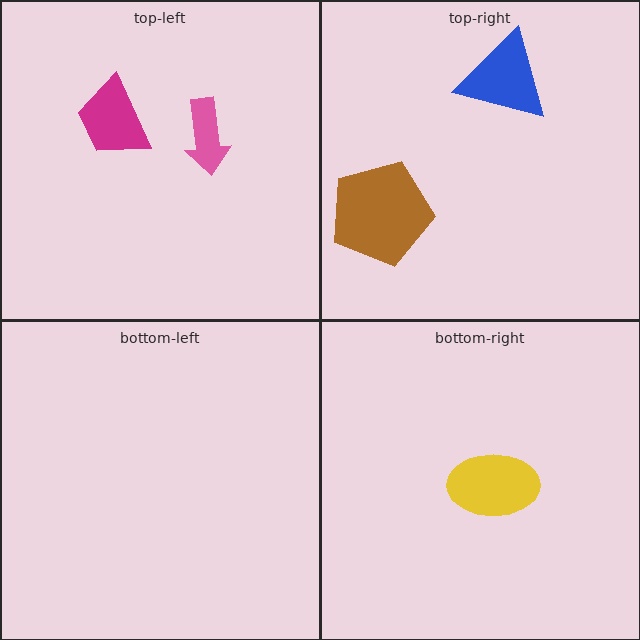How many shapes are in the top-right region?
2.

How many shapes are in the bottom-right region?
1.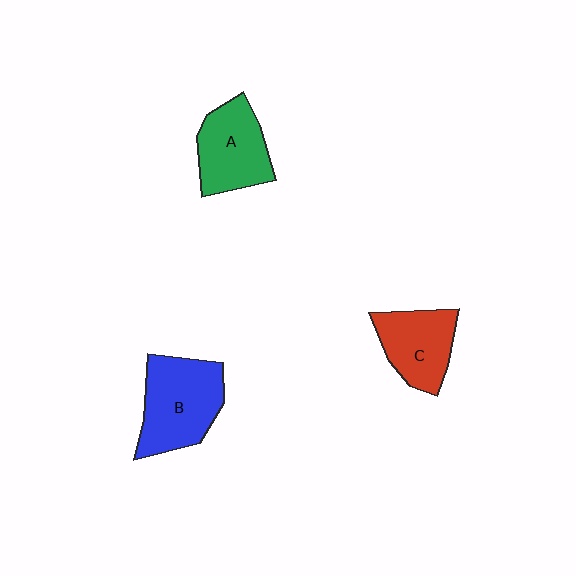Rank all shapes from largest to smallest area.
From largest to smallest: B (blue), A (green), C (red).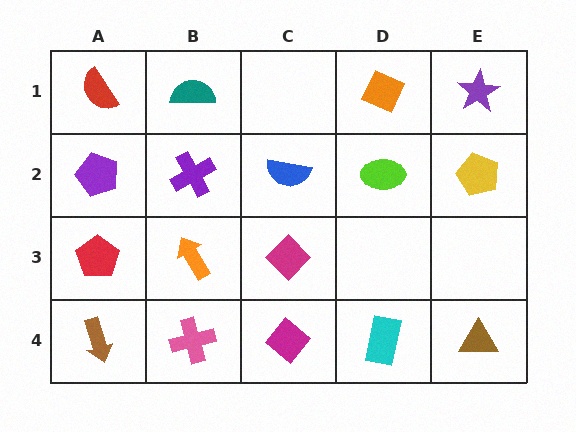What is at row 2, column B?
A purple cross.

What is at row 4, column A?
A brown arrow.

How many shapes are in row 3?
3 shapes.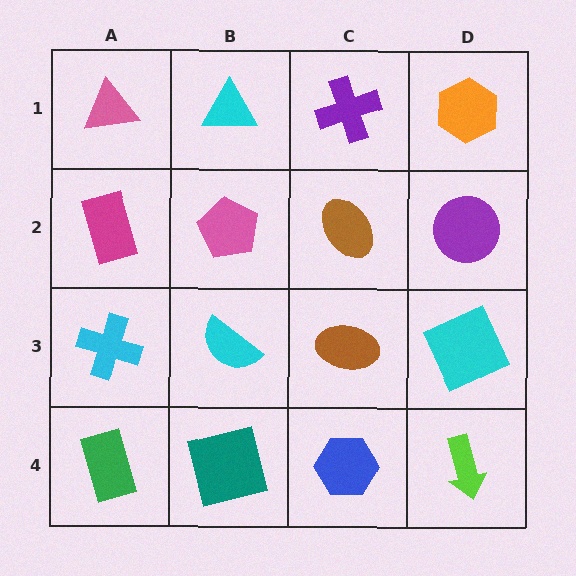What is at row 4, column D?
A lime arrow.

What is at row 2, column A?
A magenta rectangle.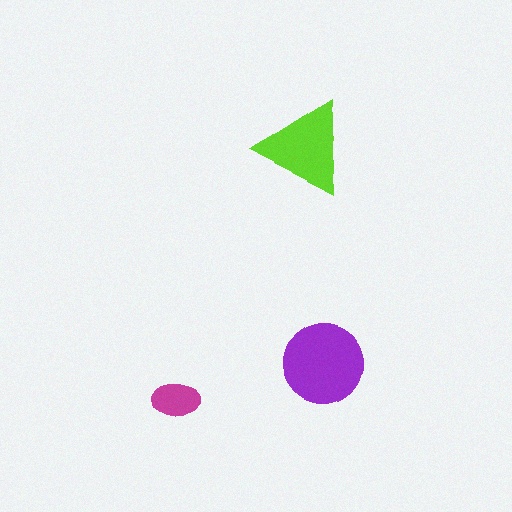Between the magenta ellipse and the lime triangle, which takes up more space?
The lime triangle.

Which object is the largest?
The purple circle.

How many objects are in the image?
There are 3 objects in the image.